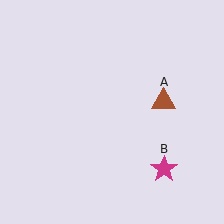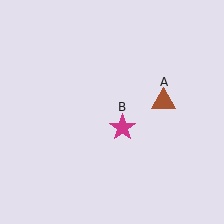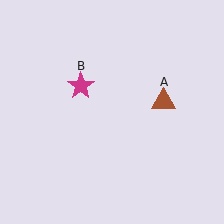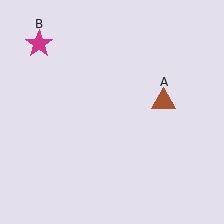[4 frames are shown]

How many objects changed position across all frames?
1 object changed position: magenta star (object B).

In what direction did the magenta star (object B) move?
The magenta star (object B) moved up and to the left.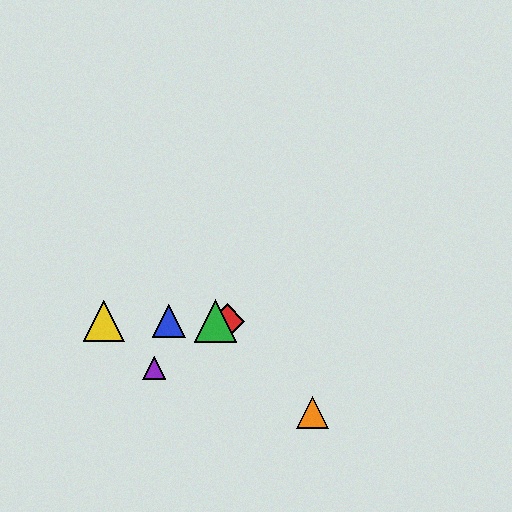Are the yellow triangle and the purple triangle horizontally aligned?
No, the yellow triangle is at y≈321 and the purple triangle is at y≈368.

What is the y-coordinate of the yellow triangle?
The yellow triangle is at y≈321.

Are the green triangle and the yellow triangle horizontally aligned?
Yes, both are at y≈321.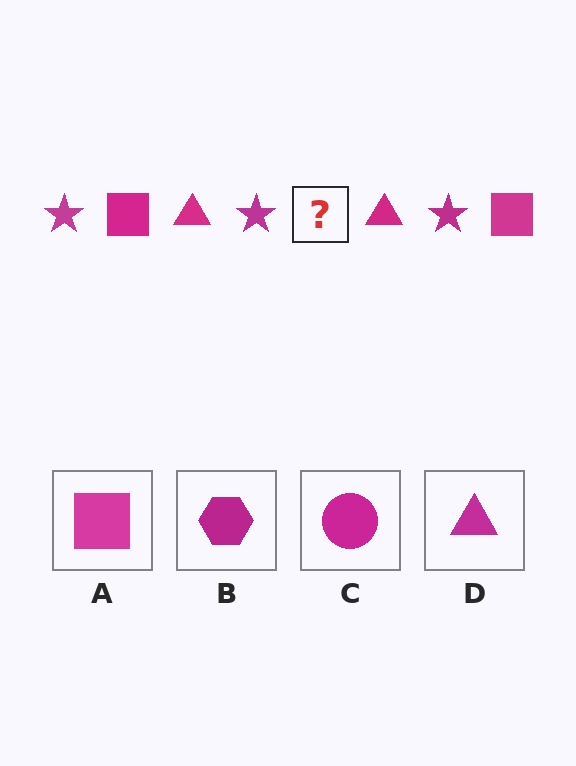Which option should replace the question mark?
Option A.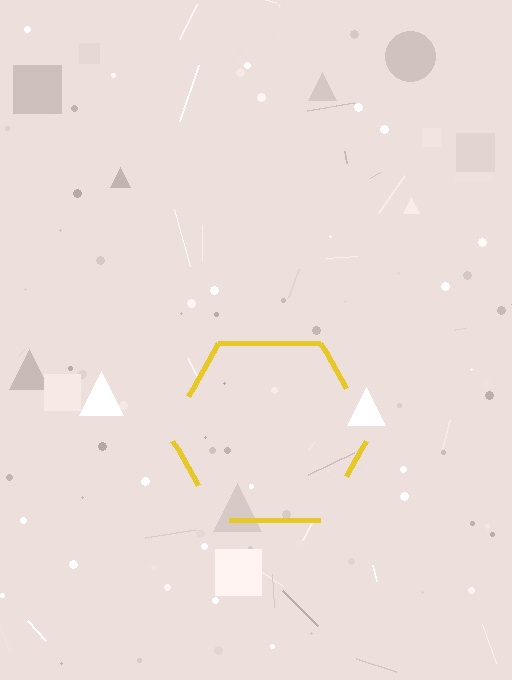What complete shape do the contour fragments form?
The contour fragments form a hexagon.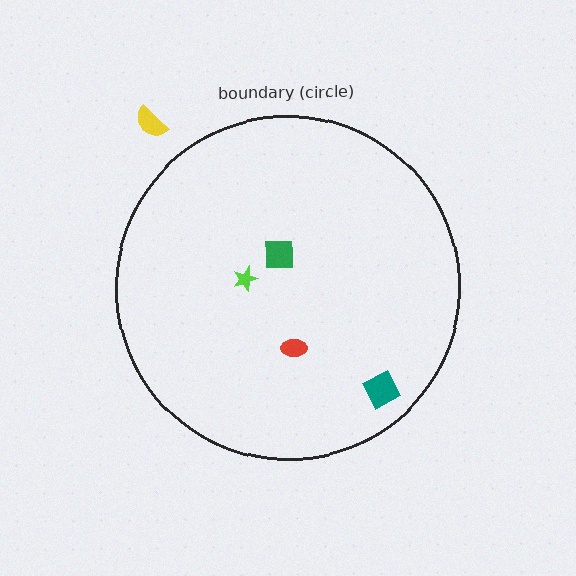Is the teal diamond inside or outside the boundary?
Inside.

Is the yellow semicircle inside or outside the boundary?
Outside.